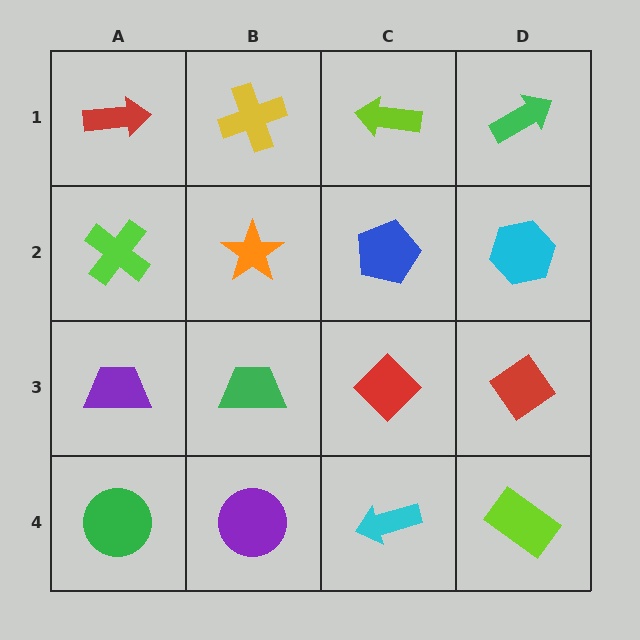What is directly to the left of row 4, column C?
A purple circle.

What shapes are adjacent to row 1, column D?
A cyan hexagon (row 2, column D), a lime arrow (row 1, column C).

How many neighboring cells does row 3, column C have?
4.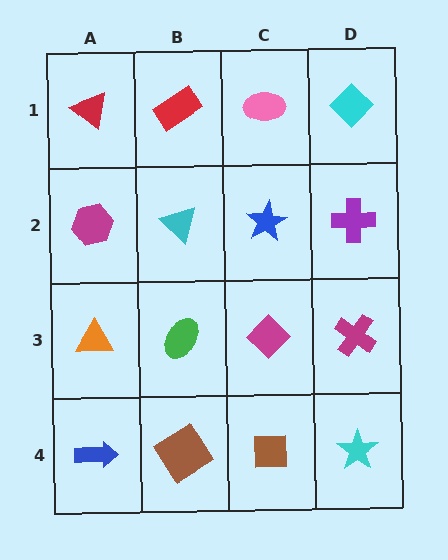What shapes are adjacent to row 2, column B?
A red rectangle (row 1, column B), a green ellipse (row 3, column B), a magenta hexagon (row 2, column A), a blue star (row 2, column C).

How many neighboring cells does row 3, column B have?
4.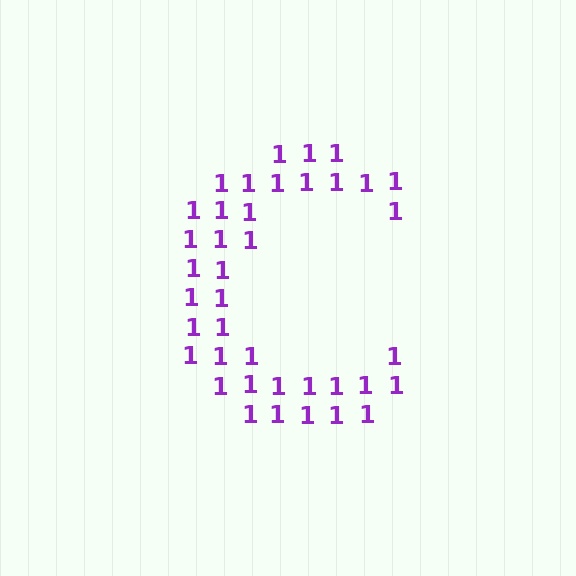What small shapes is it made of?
It is made of small digit 1's.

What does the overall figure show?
The overall figure shows the letter C.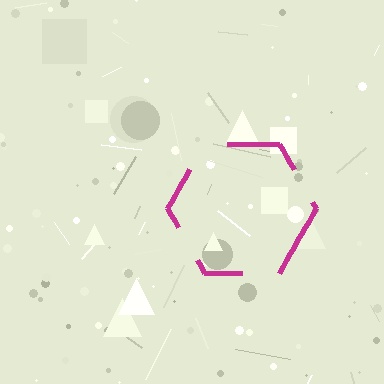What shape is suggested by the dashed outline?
The dashed outline suggests a hexagon.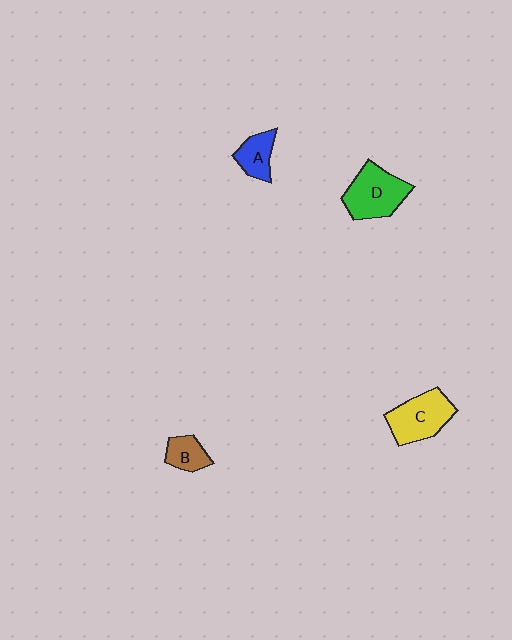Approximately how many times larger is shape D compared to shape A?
Approximately 1.8 times.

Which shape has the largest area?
Shape D (green).